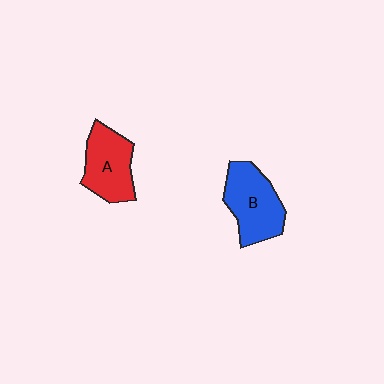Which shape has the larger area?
Shape B (blue).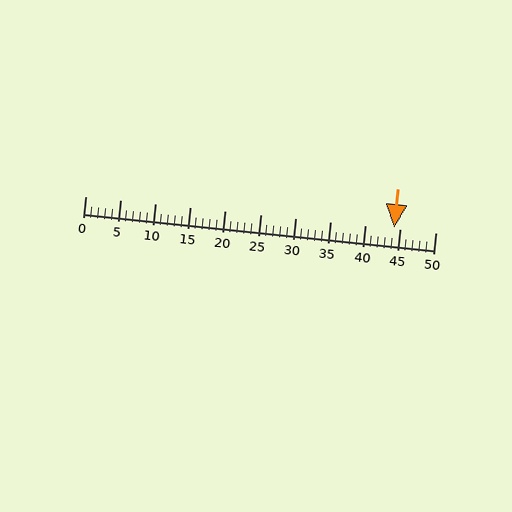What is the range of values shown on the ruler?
The ruler shows values from 0 to 50.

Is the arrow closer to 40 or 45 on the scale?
The arrow is closer to 45.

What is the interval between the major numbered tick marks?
The major tick marks are spaced 5 units apart.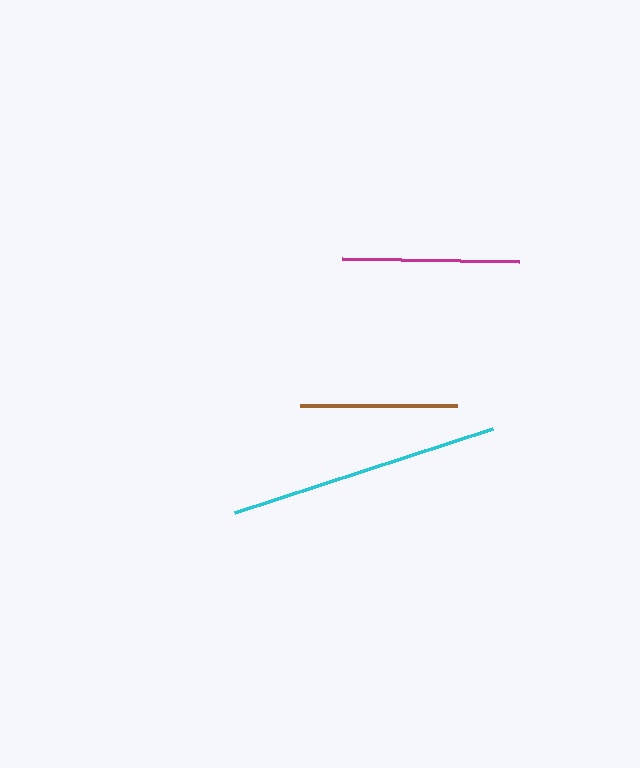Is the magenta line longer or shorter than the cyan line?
The cyan line is longer than the magenta line.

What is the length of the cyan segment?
The cyan segment is approximately 271 pixels long.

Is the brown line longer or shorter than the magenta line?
The magenta line is longer than the brown line.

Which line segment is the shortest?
The brown line is the shortest at approximately 157 pixels.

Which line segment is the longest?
The cyan line is the longest at approximately 271 pixels.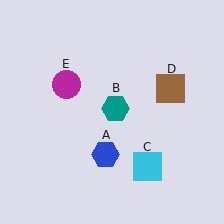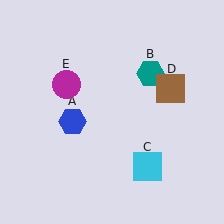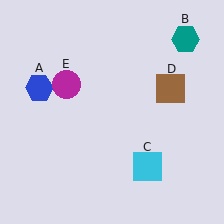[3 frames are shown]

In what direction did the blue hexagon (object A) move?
The blue hexagon (object A) moved up and to the left.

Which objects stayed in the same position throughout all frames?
Cyan square (object C) and brown square (object D) and magenta circle (object E) remained stationary.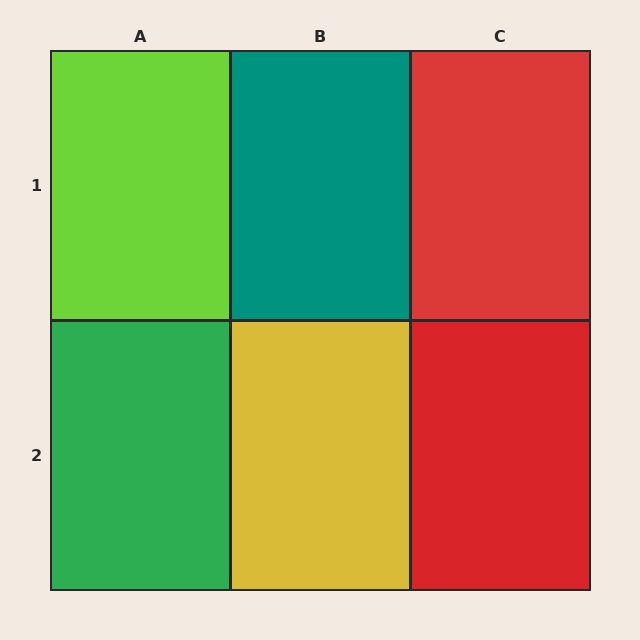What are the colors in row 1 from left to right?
Lime, teal, red.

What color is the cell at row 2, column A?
Green.